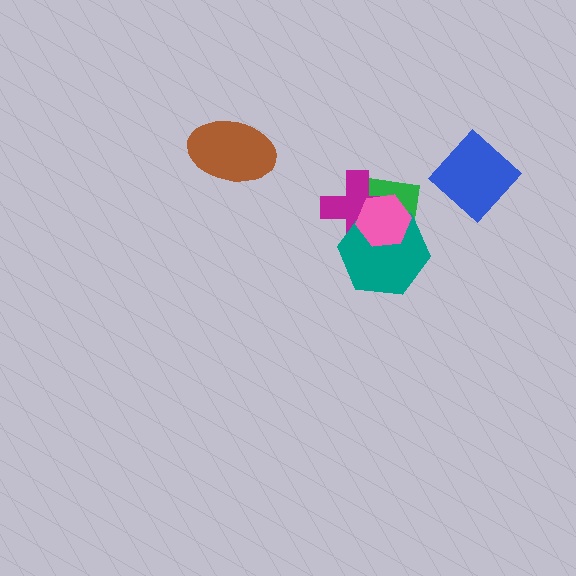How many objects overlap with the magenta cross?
3 objects overlap with the magenta cross.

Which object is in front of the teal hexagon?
The pink hexagon is in front of the teal hexagon.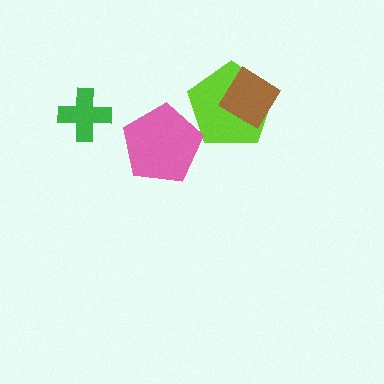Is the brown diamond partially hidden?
No, no other shape covers it.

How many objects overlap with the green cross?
0 objects overlap with the green cross.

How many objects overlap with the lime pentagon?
2 objects overlap with the lime pentagon.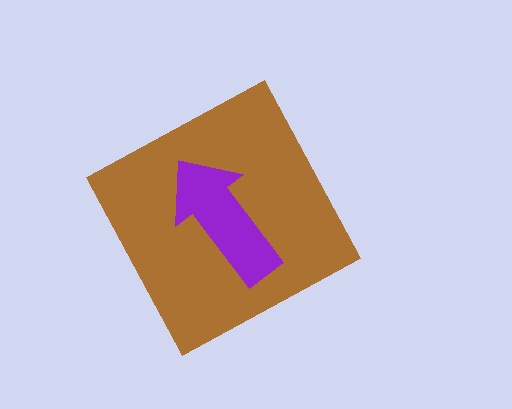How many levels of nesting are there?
2.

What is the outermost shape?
The brown diamond.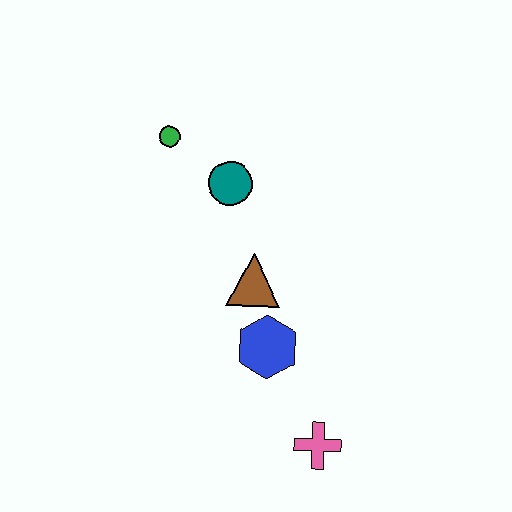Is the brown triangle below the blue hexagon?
No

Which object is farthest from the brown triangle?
The pink cross is farthest from the brown triangle.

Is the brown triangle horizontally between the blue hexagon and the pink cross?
No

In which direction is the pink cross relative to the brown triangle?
The pink cross is below the brown triangle.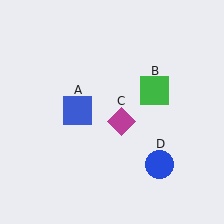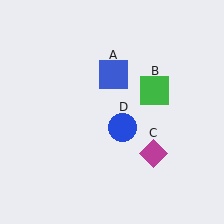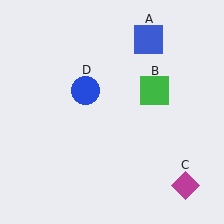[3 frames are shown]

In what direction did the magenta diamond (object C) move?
The magenta diamond (object C) moved down and to the right.